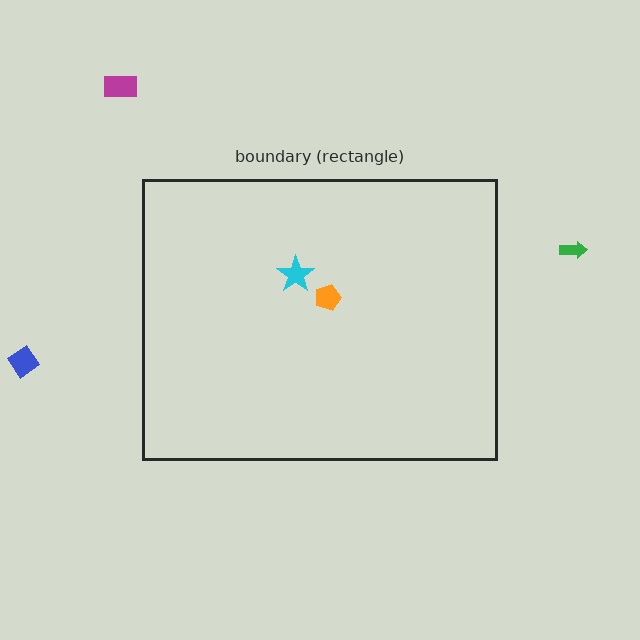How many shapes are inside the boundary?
2 inside, 3 outside.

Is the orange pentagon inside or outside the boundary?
Inside.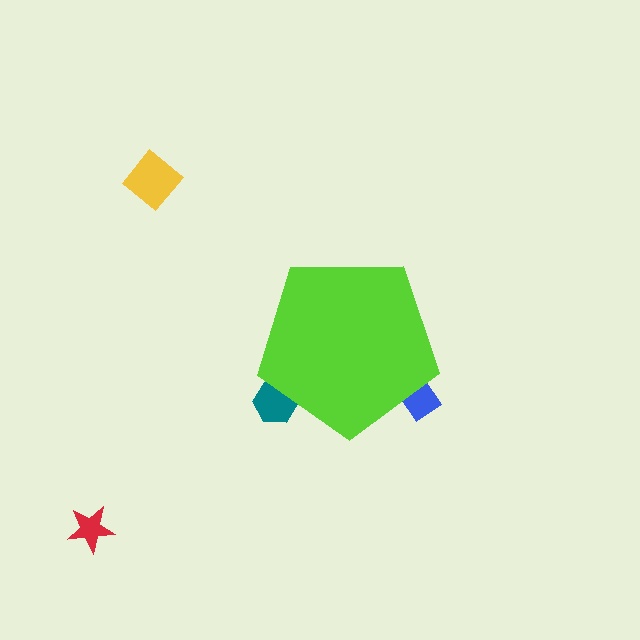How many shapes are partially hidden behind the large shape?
2 shapes are partially hidden.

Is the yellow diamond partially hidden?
No, the yellow diamond is fully visible.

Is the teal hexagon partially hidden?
Yes, the teal hexagon is partially hidden behind the lime pentagon.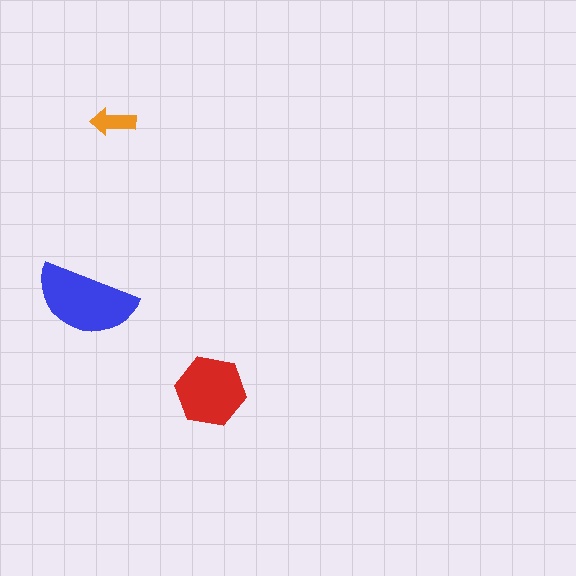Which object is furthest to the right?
The red hexagon is rightmost.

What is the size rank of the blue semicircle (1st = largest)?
1st.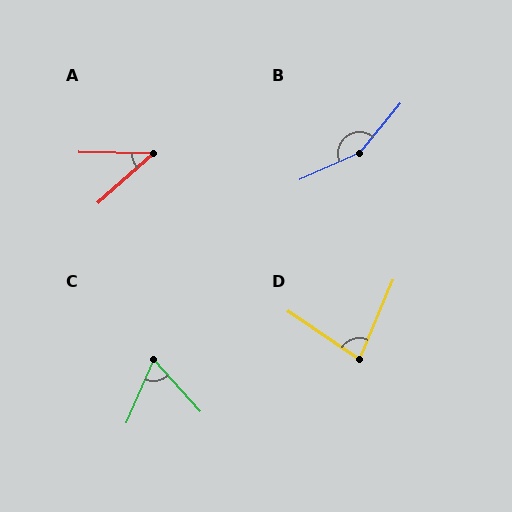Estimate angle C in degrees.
Approximately 66 degrees.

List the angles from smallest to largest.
A (43°), C (66°), D (78°), B (153°).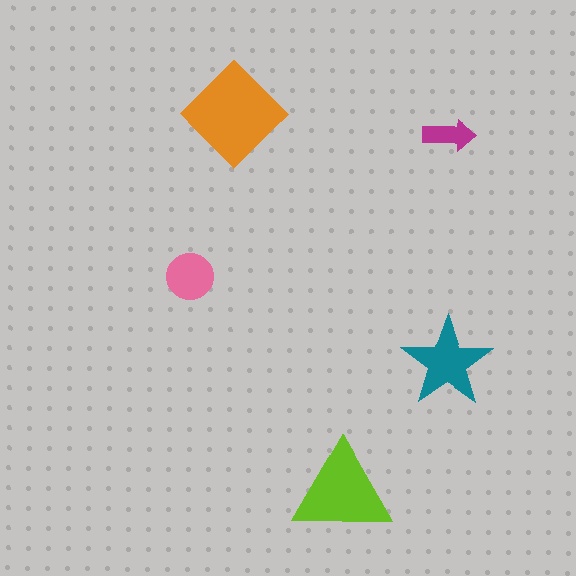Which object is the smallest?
The magenta arrow.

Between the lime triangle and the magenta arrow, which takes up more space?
The lime triangle.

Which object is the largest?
The orange diamond.